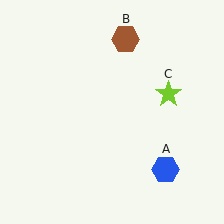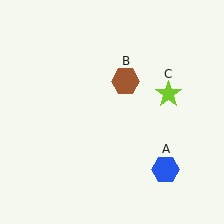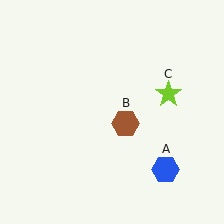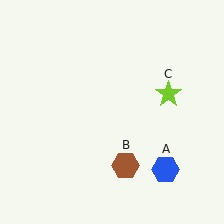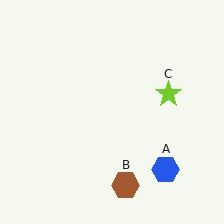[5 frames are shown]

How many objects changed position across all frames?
1 object changed position: brown hexagon (object B).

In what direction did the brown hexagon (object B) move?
The brown hexagon (object B) moved down.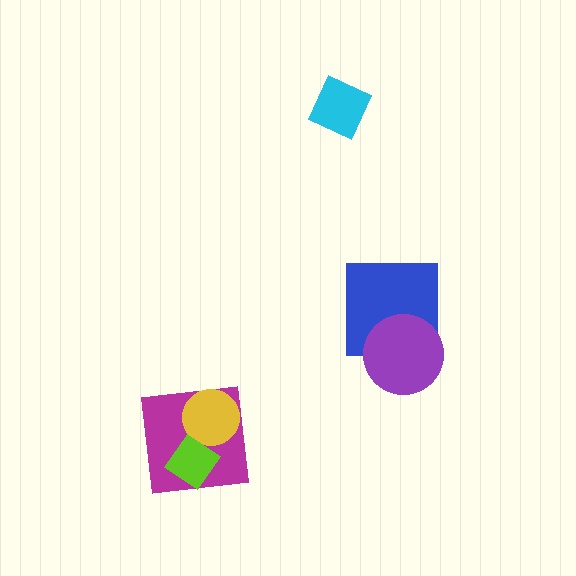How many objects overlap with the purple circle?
1 object overlaps with the purple circle.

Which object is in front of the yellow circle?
The lime diamond is in front of the yellow circle.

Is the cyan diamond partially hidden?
No, no other shape covers it.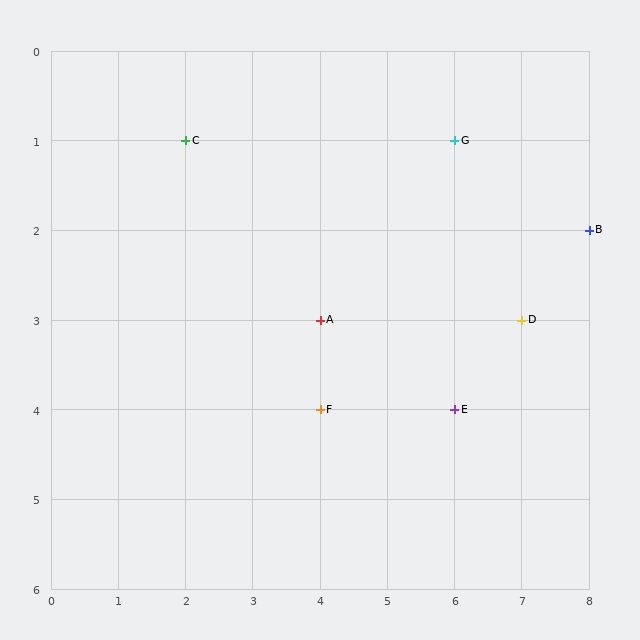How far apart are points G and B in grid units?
Points G and B are 2 columns and 1 row apart (about 2.2 grid units diagonally).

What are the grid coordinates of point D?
Point D is at grid coordinates (7, 3).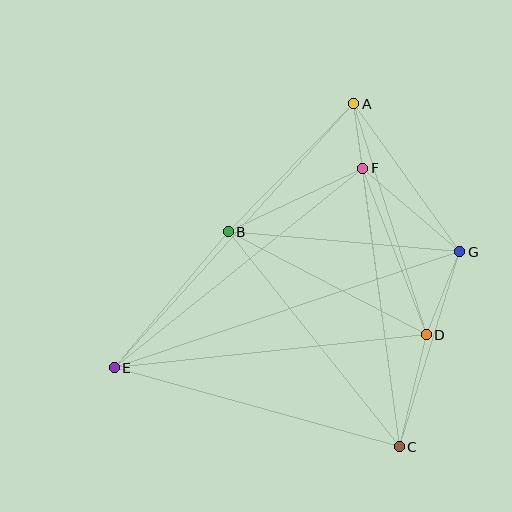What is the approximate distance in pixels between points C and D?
The distance between C and D is approximately 116 pixels.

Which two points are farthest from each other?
Points E and G are farthest from each other.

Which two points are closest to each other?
Points A and F are closest to each other.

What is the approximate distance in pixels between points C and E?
The distance between C and E is approximately 295 pixels.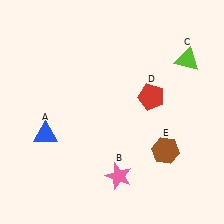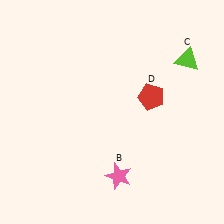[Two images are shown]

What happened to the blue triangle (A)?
The blue triangle (A) was removed in Image 2. It was in the bottom-left area of Image 1.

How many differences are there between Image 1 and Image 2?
There are 2 differences between the two images.